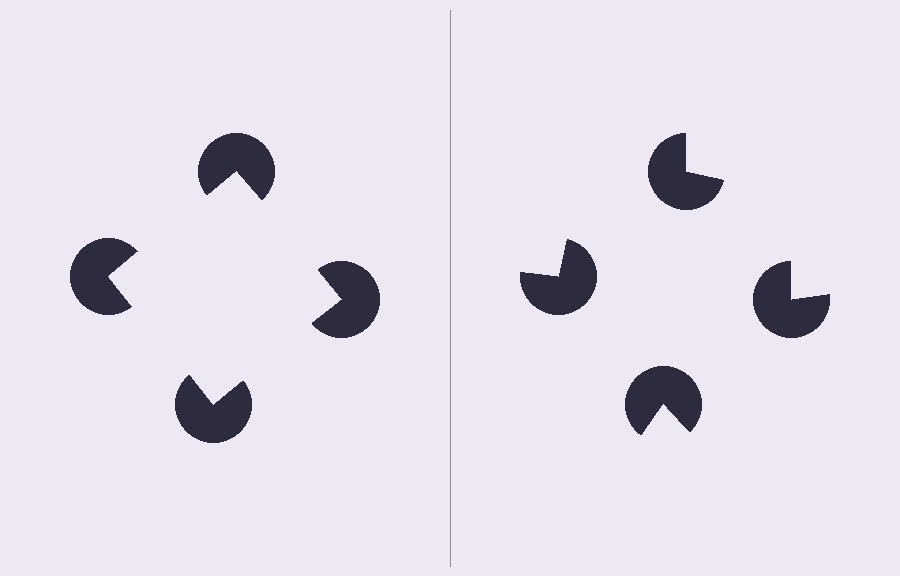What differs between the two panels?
The pac-man discs are positioned identically on both sides; only the wedge orientations differ. On the left they align to a square; on the right they are misaligned.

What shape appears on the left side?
An illusory square.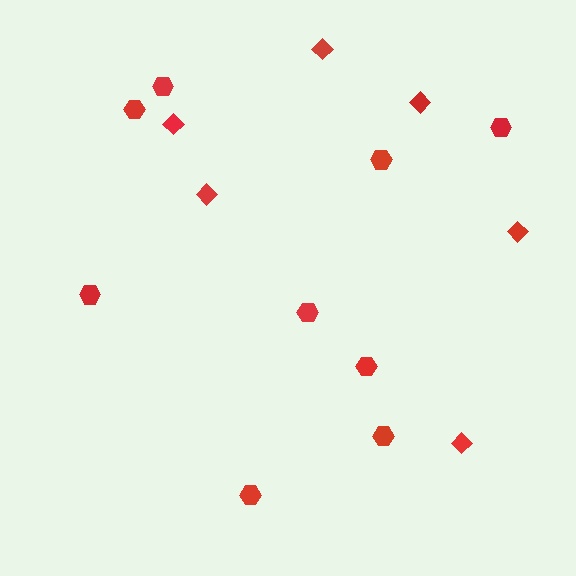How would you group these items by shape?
There are 2 groups: one group of hexagons (9) and one group of diamonds (6).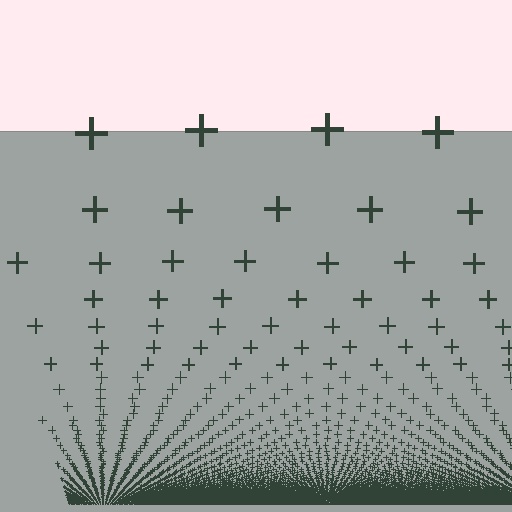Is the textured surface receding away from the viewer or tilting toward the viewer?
The surface appears to tilt toward the viewer. Texture elements get larger and sparser toward the top.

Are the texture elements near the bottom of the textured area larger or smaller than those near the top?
Smaller. The gradient is inverted — elements near the bottom are smaller and denser.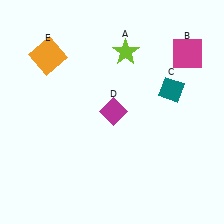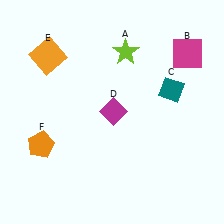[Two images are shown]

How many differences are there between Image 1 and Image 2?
There is 1 difference between the two images.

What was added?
An orange pentagon (F) was added in Image 2.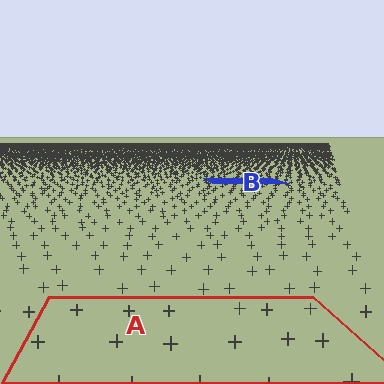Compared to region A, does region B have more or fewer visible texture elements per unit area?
Region B has more texture elements per unit area — they are packed more densely because it is farther away.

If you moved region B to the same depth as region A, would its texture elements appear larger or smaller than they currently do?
They would appear larger. At a closer depth, the same texture elements are projected at a bigger on-screen size.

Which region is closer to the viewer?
Region A is closer. The texture elements there are larger and more spread out.